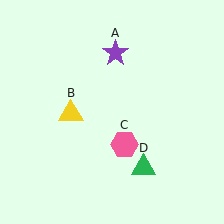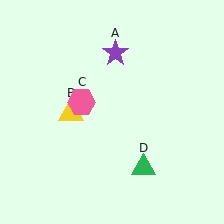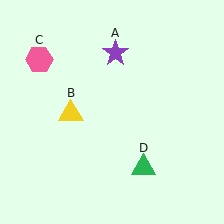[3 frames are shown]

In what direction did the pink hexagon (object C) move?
The pink hexagon (object C) moved up and to the left.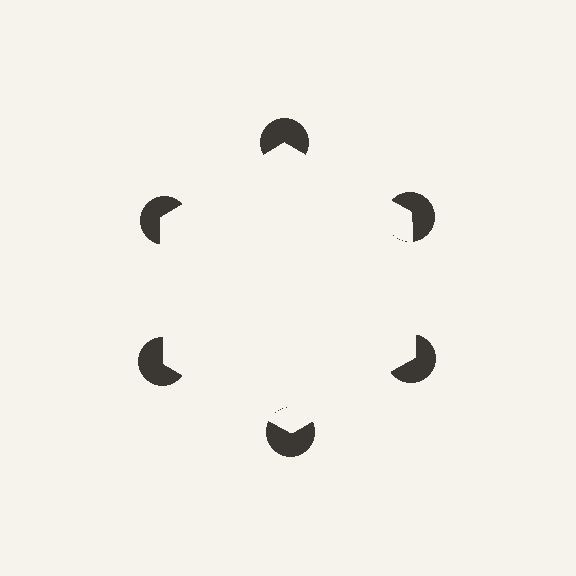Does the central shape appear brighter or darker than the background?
It typically appears slightly brighter than the background, even though no actual brightness change is drawn.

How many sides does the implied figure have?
6 sides.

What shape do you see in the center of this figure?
An illusory hexagon — its edges are inferred from the aligned wedge cuts in the pac-man discs, not physically drawn.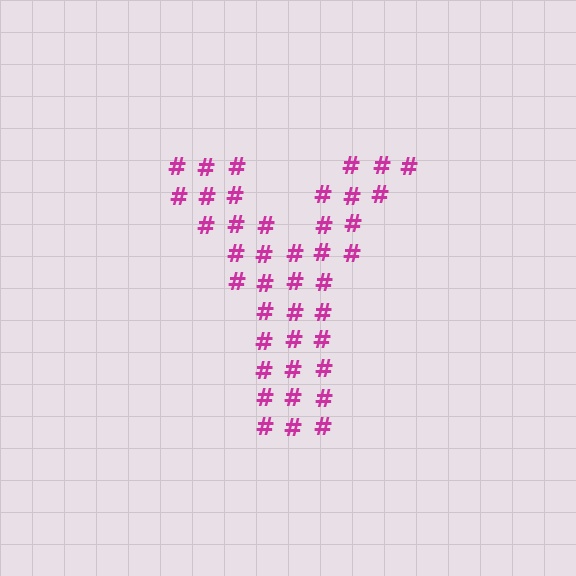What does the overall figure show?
The overall figure shows the letter Y.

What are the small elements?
The small elements are hash symbols.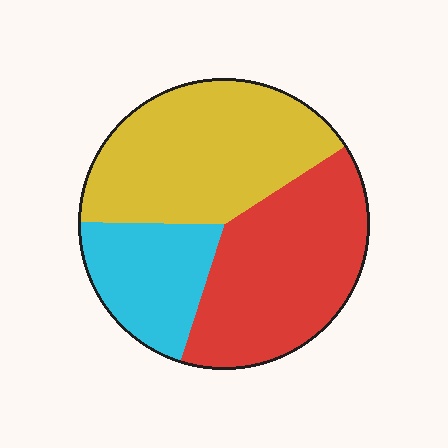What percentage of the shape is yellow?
Yellow covers about 40% of the shape.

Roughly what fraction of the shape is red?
Red covers around 40% of the shape.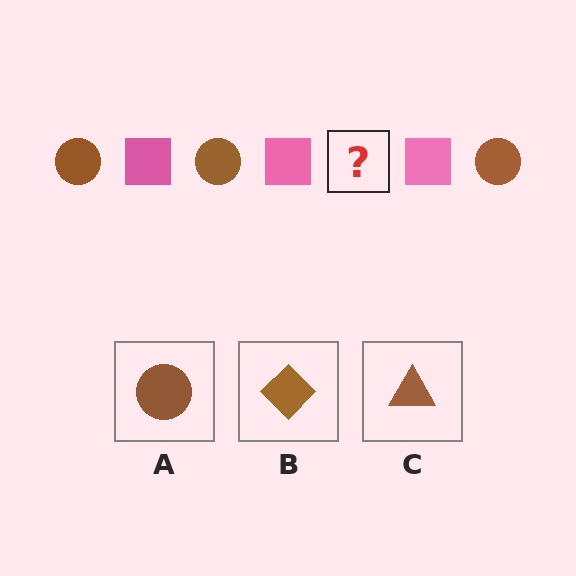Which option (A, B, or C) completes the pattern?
A.